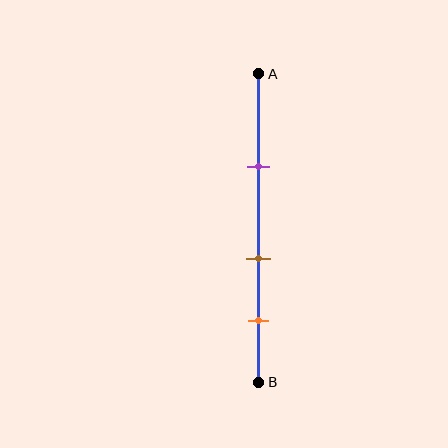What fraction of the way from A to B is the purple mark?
The purple mark is approximately 30% (0.3) of the way from A to B.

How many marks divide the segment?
There are 3 marks dividing the segment.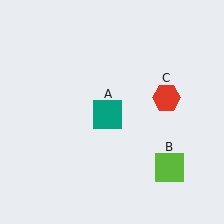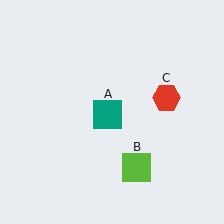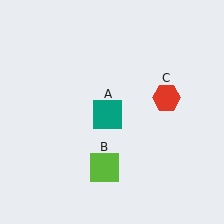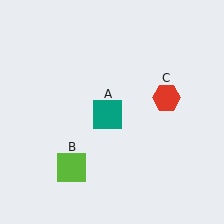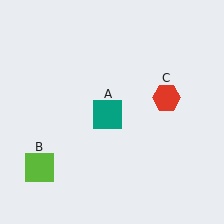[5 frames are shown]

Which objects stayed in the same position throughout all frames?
Teal square (object A) and red hexagon (object C) remained stationary.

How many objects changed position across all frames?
1 object changed position: lime square (object B).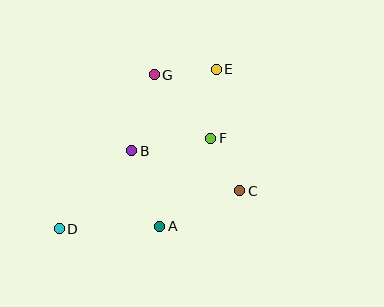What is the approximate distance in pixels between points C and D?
The distance between C and D is approximately 185 pixels.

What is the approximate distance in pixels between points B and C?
The distance between B and C is approximately 115 pixels.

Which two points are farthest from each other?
Points D and E are farthest from each other.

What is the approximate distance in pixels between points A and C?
The distance between A and C is approximately 88 pixels.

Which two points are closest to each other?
Points C and F are closest to each other.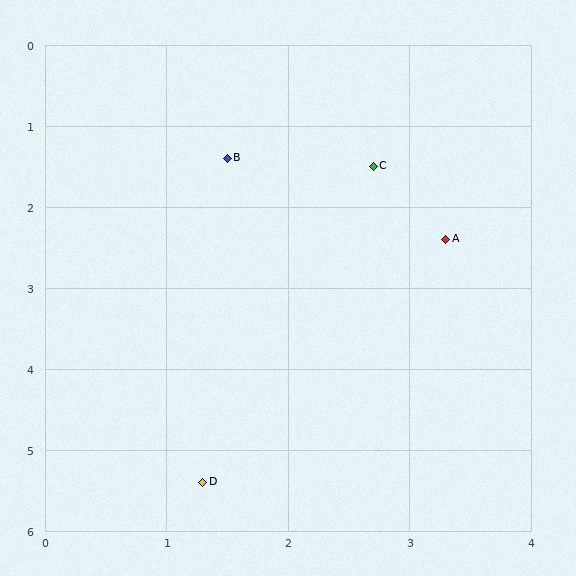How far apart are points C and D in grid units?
Points C and D are about 4.1 grid units apart.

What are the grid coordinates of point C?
Point C is at approximately (2.7, 1.5).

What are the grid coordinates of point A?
Point A is at approximately (3.3, 2.4).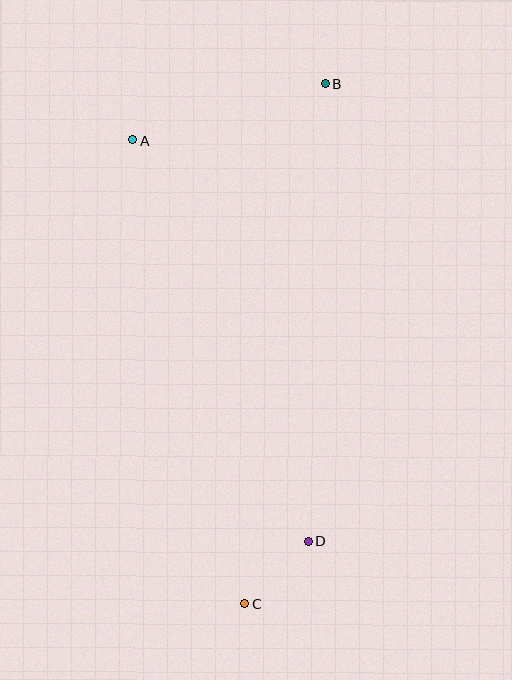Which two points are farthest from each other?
Points B and C are farthest from each other.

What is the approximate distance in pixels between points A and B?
The distance between A and B is approximately 201 pixels.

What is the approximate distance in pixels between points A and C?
The distance between A and C is approximately 477 pixels.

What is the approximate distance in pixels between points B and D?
The distance between B and D is approximately 458 pixels.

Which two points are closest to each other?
Points C and D are closest to each other.